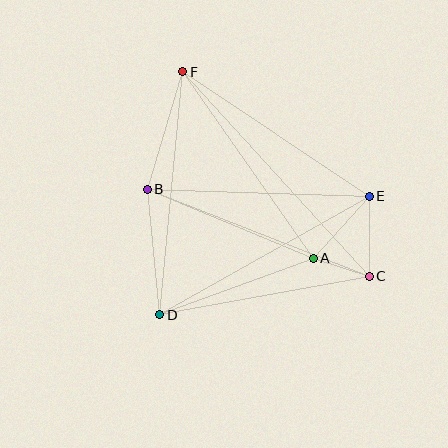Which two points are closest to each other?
Points A and C are closest to each other.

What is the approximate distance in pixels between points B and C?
The distance between B and C is approximately 238 pixels.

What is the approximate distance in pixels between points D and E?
The distance between D and E is approximately 241 pixels.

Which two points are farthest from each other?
Points C and F are farthest from each other.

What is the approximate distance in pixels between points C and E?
The distance between C and E is approximately 80 pixels.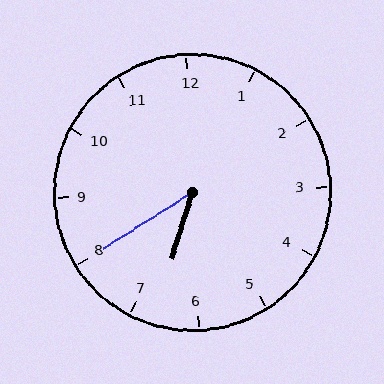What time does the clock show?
6:40.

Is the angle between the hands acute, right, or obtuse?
It is acute.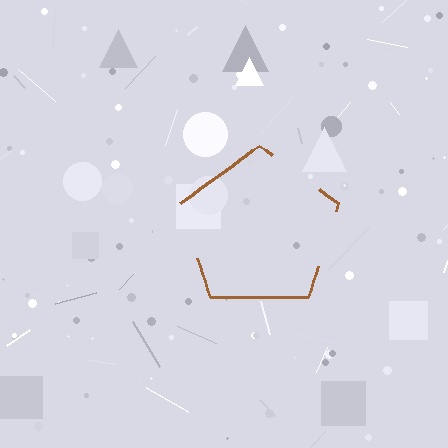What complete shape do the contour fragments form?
The contour fragments form a pentagon.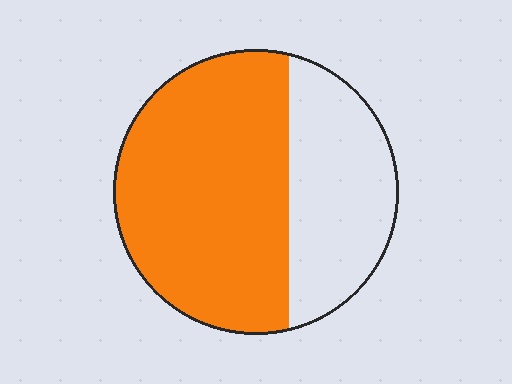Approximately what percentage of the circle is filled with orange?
Approximately 65%.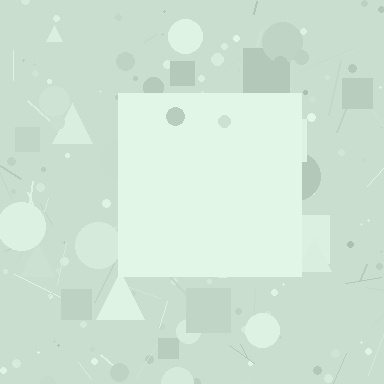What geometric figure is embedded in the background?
A square is embedded in the background.